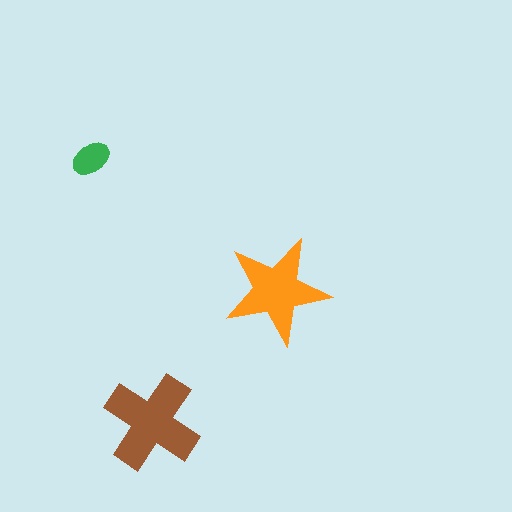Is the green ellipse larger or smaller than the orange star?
Smaller.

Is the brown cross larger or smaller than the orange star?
Larger.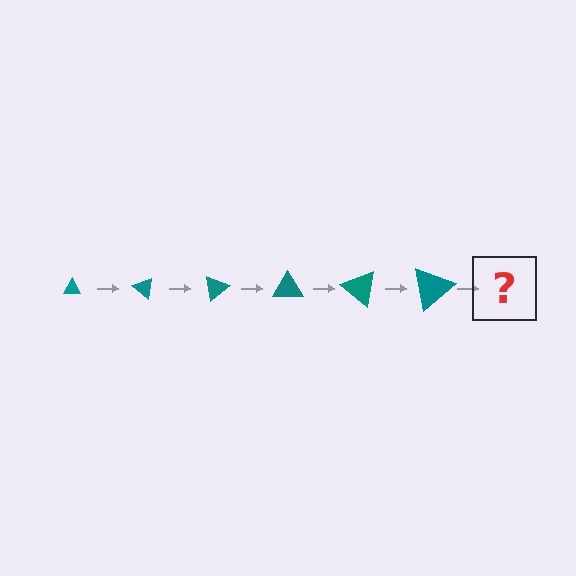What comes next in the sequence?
The next element should be a triangle, larger than the previous one and rotated 240 degrees from the start.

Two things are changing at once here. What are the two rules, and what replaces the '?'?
The two rules are that the triangle grows larger each step and it rotates 40 degrees each step. The '?' should be a triangle, larger than the previous one and rotated 240 degrees from the start.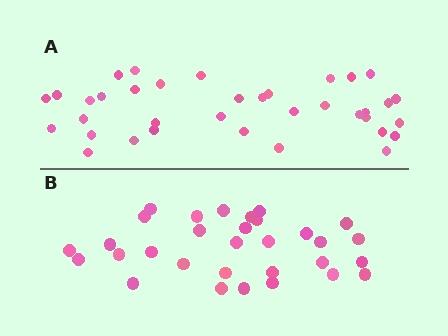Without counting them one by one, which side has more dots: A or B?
Region A (the top region) has more dots.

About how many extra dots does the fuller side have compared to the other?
Region A has about 5 more dots than region B.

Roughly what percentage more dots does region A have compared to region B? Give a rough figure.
About 15% more.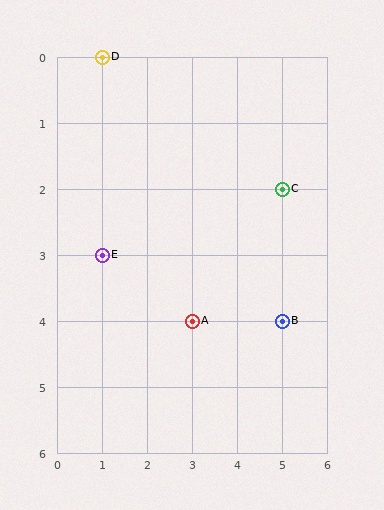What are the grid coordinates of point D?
Point D is at grid coordinates (1, 0).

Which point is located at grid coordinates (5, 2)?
Point C is at (5, 2).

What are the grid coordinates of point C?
Point C is at grid coordinates (5, 2).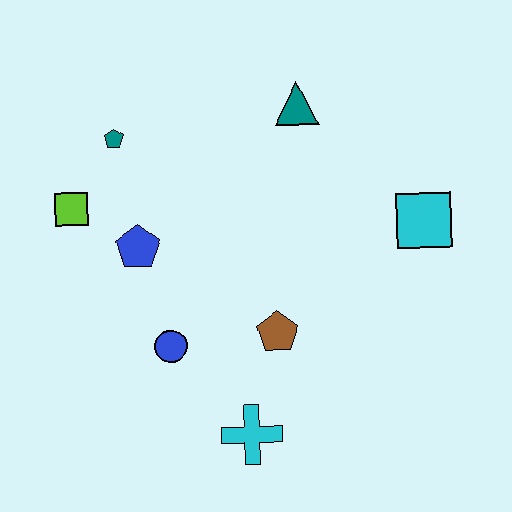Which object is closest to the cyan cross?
The brown pentagon is closest to the cyan cross.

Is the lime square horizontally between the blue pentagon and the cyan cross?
No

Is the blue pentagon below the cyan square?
Yes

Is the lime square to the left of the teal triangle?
Yes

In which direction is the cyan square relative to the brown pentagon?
The cyan square is to the right of the brown pentagon.